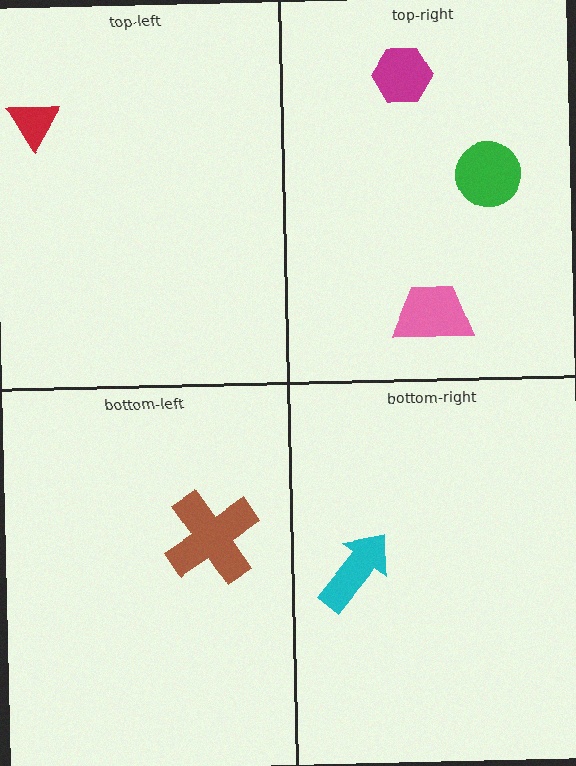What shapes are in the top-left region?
The red triangle.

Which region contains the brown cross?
The bottom-left region.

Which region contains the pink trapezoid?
The top-right region.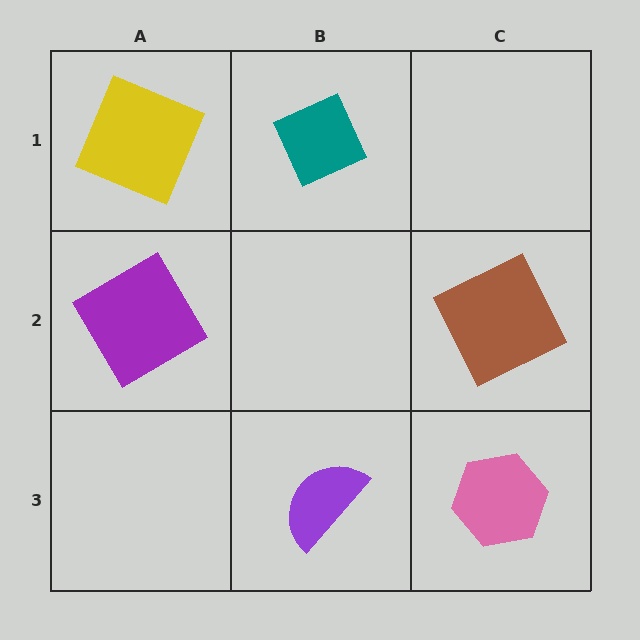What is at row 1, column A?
A yellow square.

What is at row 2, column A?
A purple diamond.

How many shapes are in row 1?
2 shapes.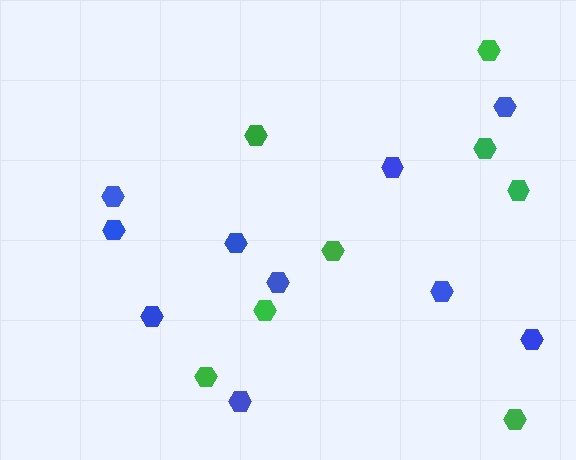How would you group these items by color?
There are 2 groups: one group of blue hexagons (10) and one group of green hexagons (8).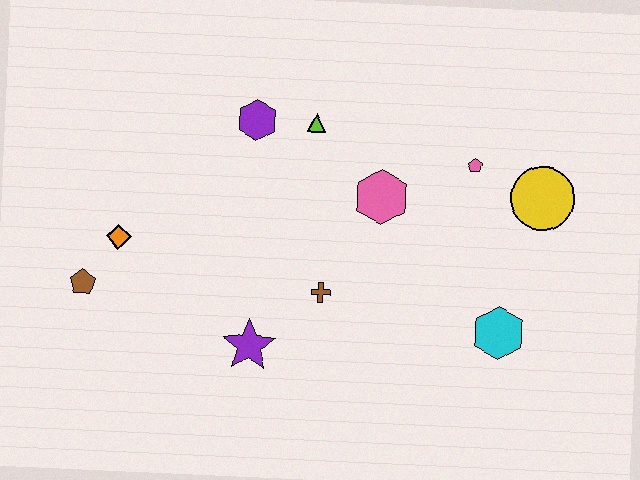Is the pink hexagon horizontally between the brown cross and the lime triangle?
No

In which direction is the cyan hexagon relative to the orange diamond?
The cyan hexagon is to the right of the orange diamond.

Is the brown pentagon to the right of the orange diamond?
No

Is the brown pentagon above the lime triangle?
No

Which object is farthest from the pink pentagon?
The brown pentagon is farthest from the pink pentagon.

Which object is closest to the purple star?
The brown cross is closest to the purple star.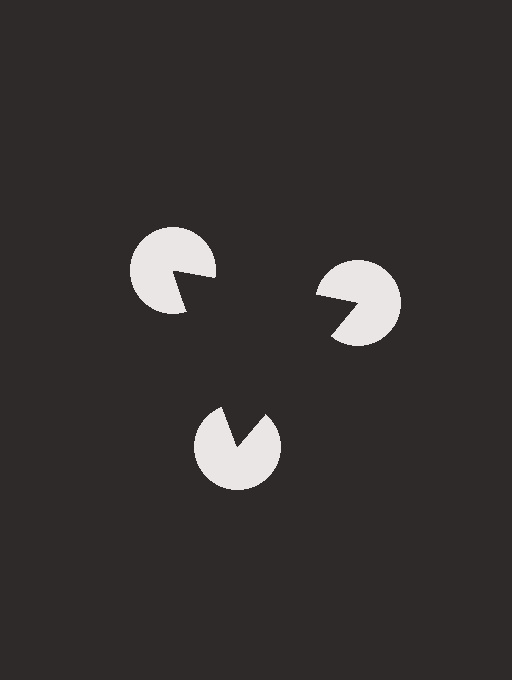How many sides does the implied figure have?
3 sides.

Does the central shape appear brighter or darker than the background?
It typically appears slightly darker than the background, even though no actual brightness change is drawn.